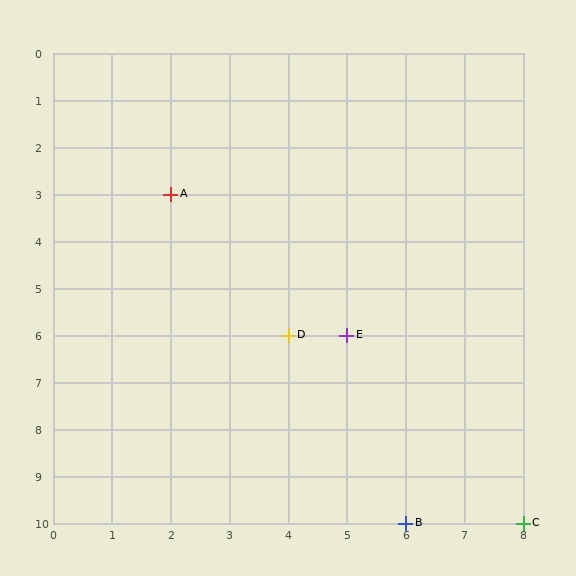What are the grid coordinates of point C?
Point C is at grid coordinates (8, 10).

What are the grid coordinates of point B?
Point B is at grid coordinates (6, 10).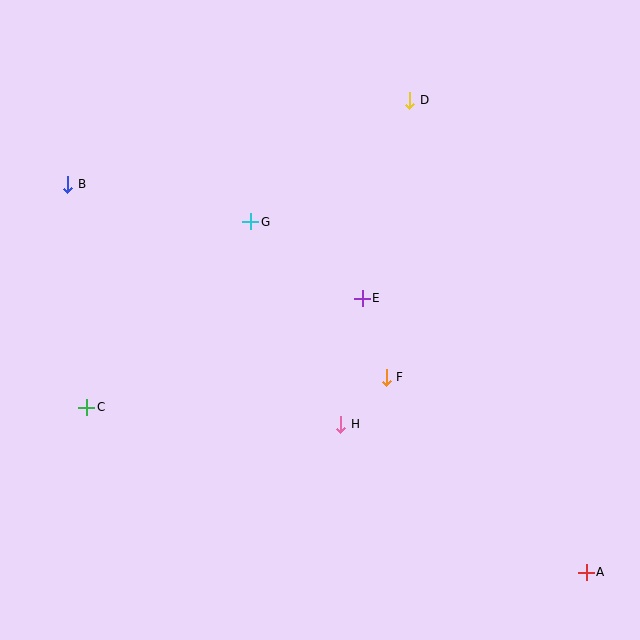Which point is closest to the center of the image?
Point E at (362, 298) is closest to the center.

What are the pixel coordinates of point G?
Point G is at (251, 222).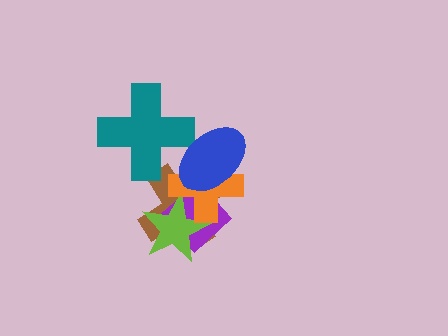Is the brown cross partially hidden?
Yes, it is partially covered by another shape.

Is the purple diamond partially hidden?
Yes, it is partially covered by another shape.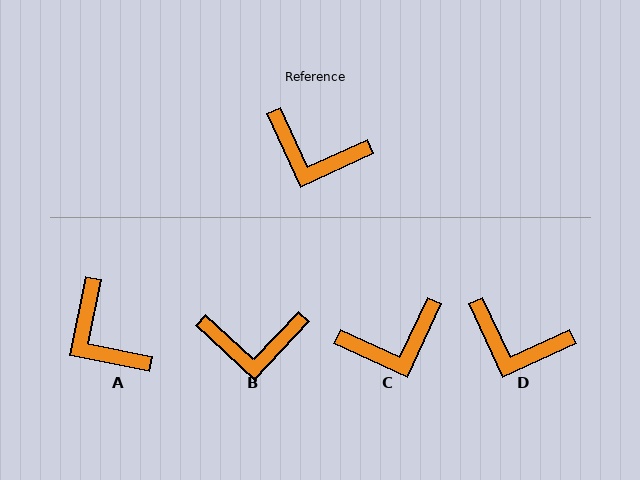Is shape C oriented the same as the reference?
No, it is off by about 40 degrees.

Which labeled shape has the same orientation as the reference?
D.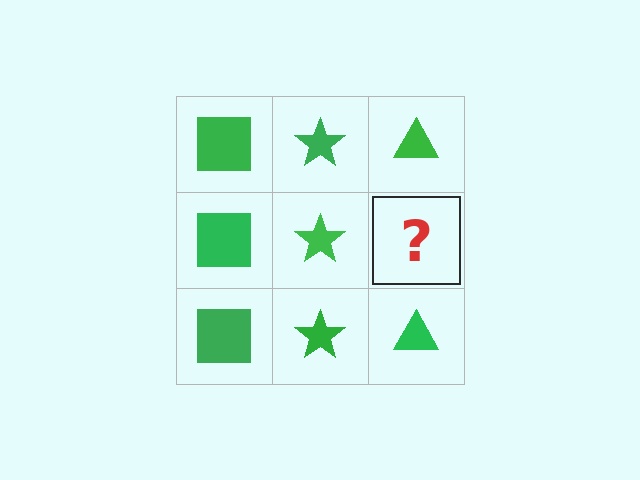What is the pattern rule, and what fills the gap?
The rule is that each column has a consistent shape. The gap should be filled with a green triangle.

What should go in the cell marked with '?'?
The missing cell should contain a green triangle.